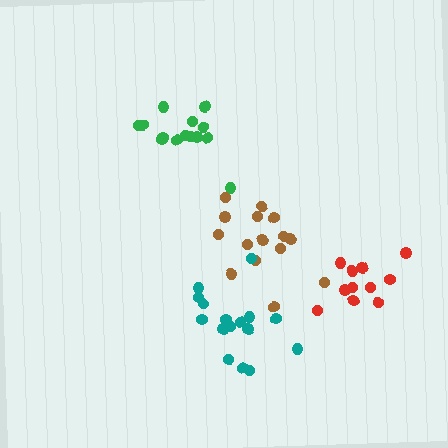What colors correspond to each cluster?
The clusters are colored: green, brown, teal, red.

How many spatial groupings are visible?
There are 4 spatial groupings.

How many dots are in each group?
Group 1: 14 dots, Group 2: 15 dots, Group 3: 16 dots, Group 4: 11 dots (56 total).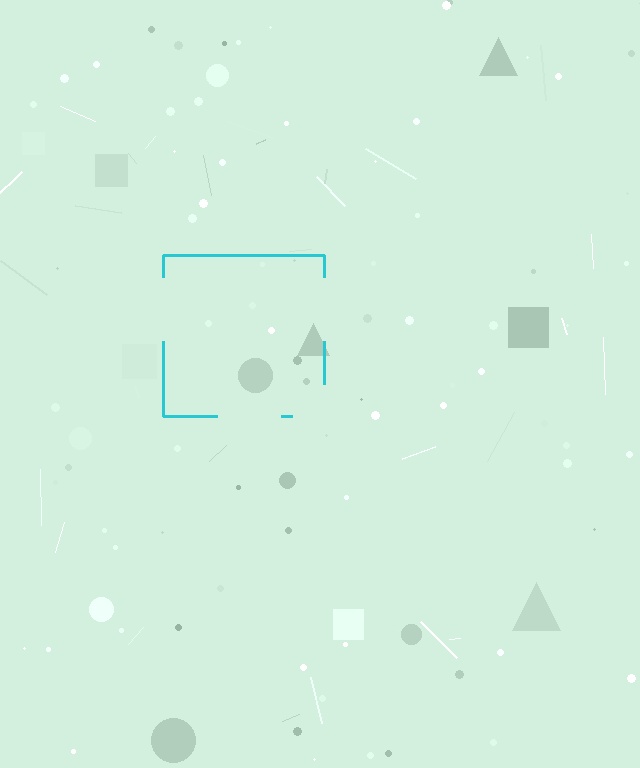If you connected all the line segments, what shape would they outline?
They would outline a square.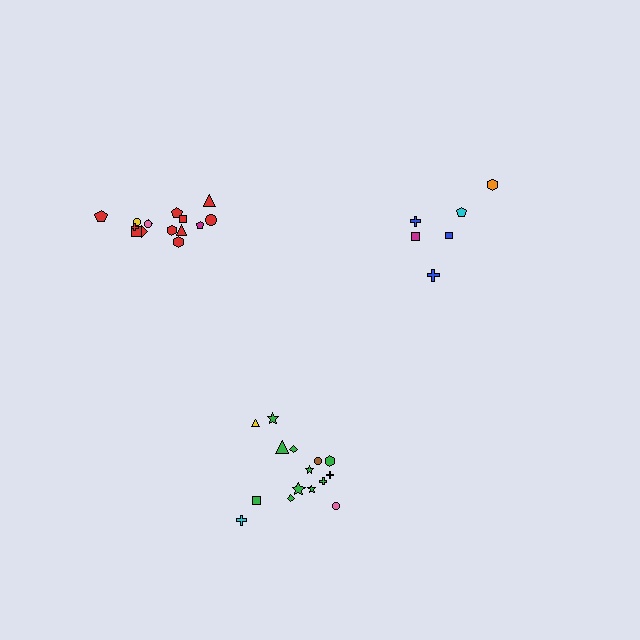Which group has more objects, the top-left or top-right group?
The top-left group.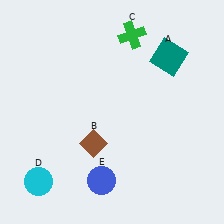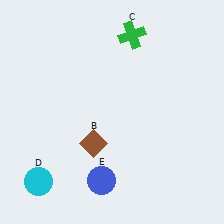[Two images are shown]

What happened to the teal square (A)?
The teal square (A) was removed in Image 2. It was in the top-right area of Image 1.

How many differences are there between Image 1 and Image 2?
There is 1 difference between the two images.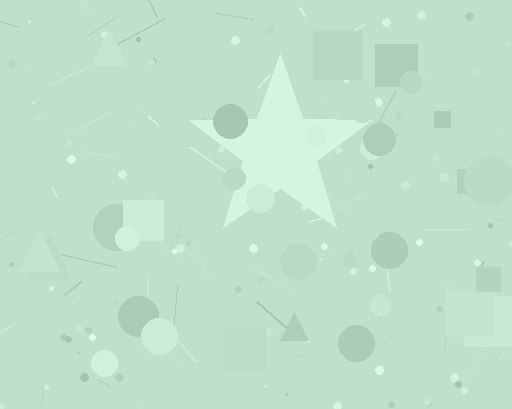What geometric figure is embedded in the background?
A star is embedded in the background.